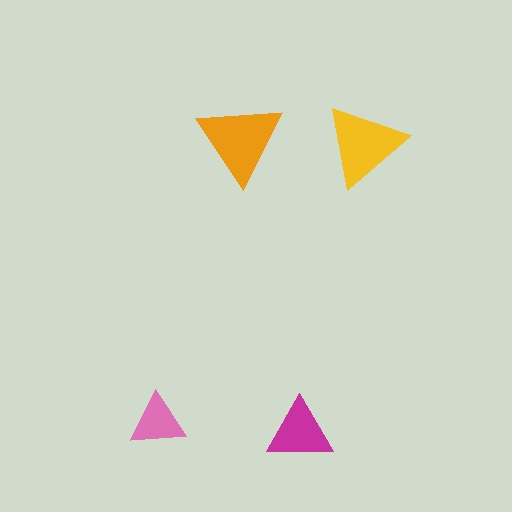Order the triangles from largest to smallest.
the orange one, the yellow one, the magenta one, the pink one.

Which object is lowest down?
The magenta triangle is bottommost.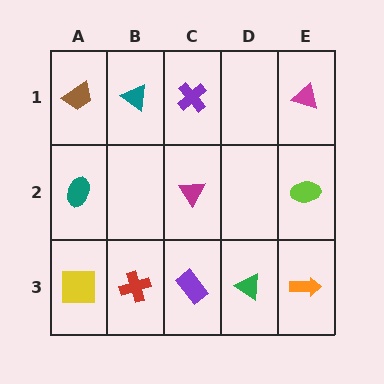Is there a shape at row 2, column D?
No, that cell is empty.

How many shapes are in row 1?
4 shapes.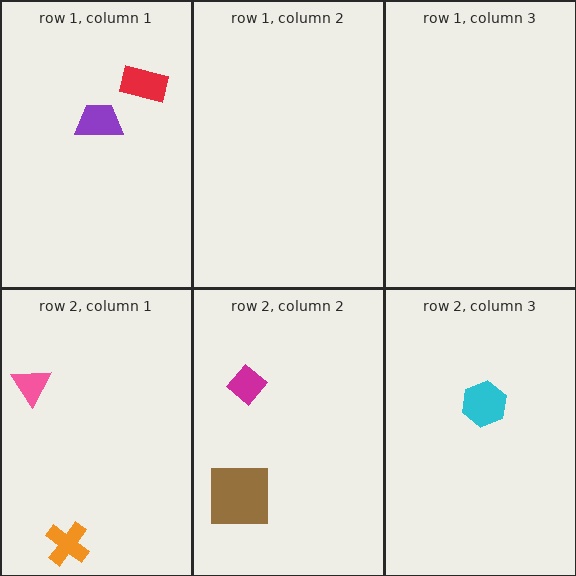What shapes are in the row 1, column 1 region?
The purple trapezoid, the red rectangle.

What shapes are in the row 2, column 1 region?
The pink triangle, the orange cross.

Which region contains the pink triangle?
The row 2, column 1 region.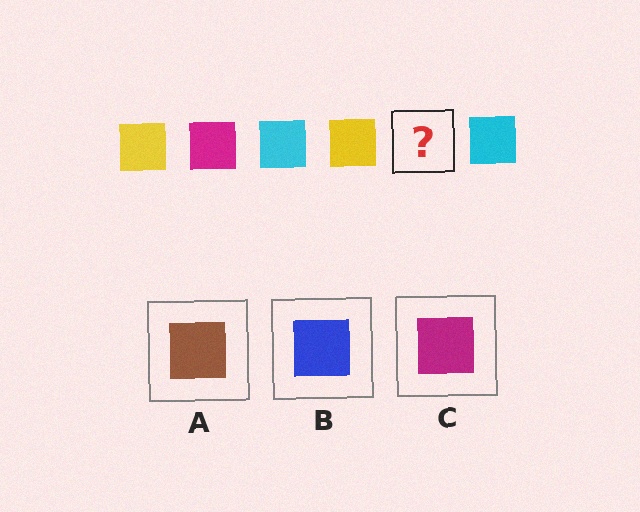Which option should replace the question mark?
Option C.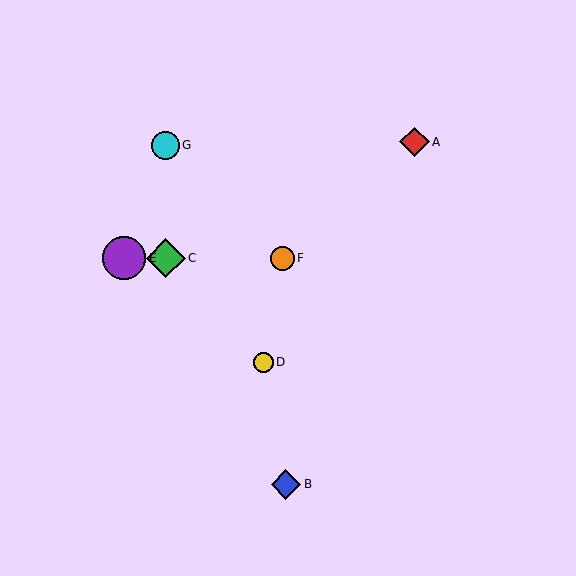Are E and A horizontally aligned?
No, E is at y≈258 and A is at y≈142.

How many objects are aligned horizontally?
3 objects (C, E, F) are aligned horizontally.